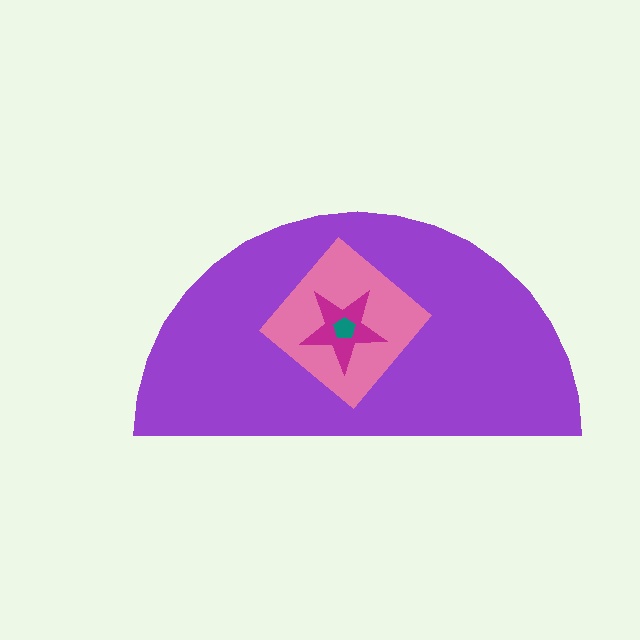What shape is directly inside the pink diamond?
The magenta star.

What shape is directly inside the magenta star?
The teal pentagon.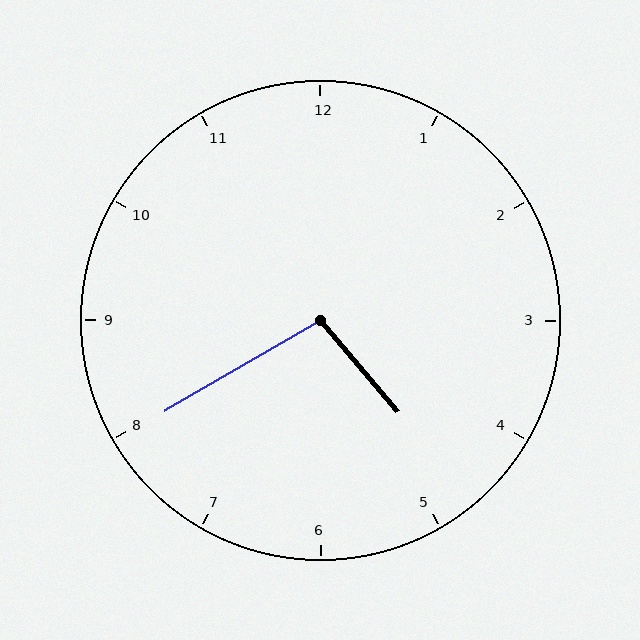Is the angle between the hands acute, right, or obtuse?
It is obtuse.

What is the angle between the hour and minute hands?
Approximately 100 degrees.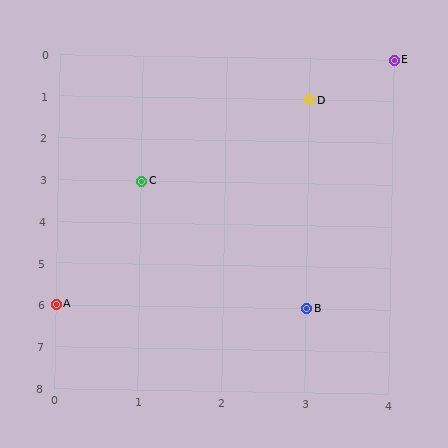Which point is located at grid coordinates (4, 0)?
Point E is at (4, 0).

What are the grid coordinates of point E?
Point E is at grid coordinates (4, 0).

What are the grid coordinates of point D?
Point D is at grid coordinates (3, 1).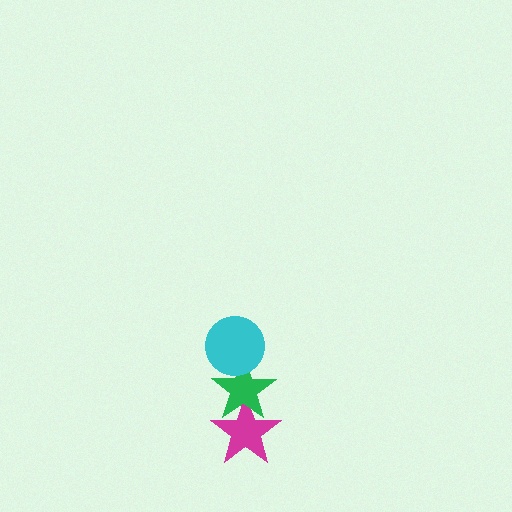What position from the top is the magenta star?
The magenta star is 3rd from the top.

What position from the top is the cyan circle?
The cyan circle is 1st from the top.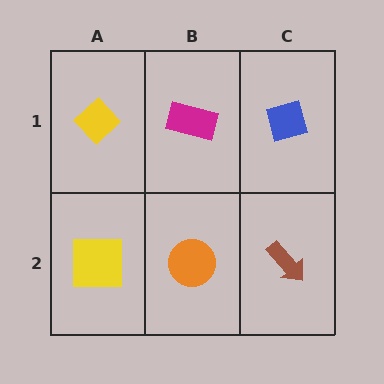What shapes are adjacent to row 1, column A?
A yellow square (row 2, column A), a magenta rectangle (row 1, column B).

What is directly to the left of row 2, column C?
An orange circle.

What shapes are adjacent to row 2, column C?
A blue square (row 1, column C), an orange circle (row 2, column B).